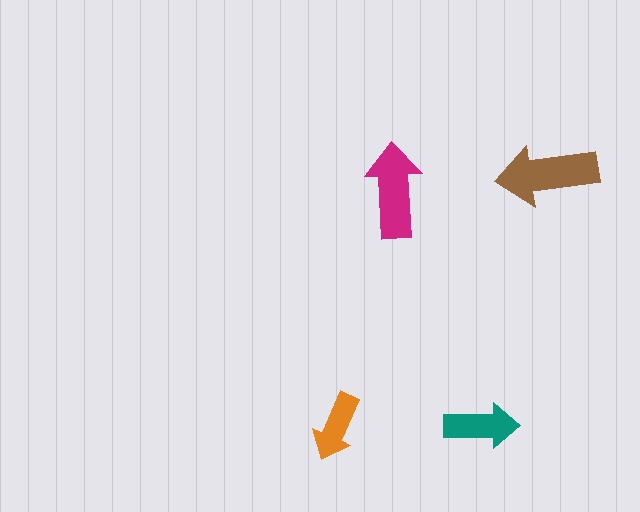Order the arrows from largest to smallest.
the brown one, the magenta one, the teal one, the orange one.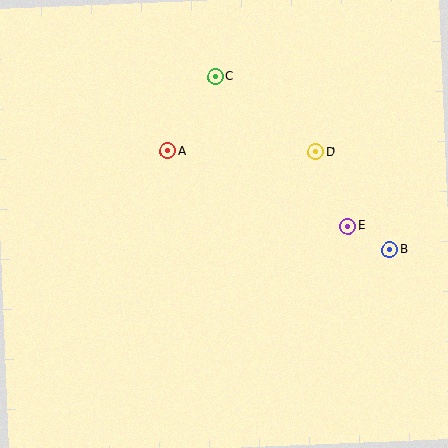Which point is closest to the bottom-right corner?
Point B is closest to the bottom-right corner.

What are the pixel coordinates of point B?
Point B is at (390, 249).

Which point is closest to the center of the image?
Point A at (168, 151) is closest to the center.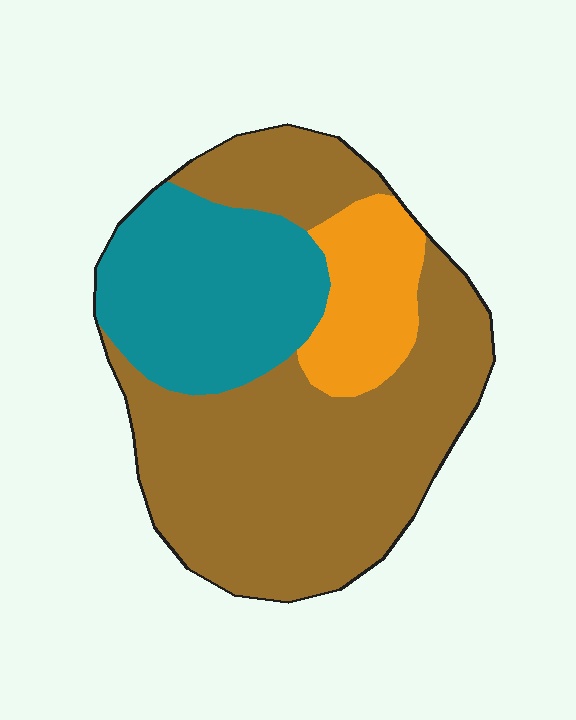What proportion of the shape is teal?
Teal takes up about one quarter (1/4) of the shape.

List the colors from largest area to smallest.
From largest to smallest: brown, teal, orange.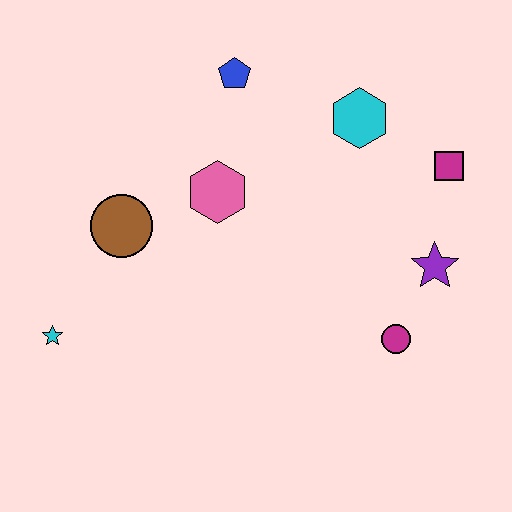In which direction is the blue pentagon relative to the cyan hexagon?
The blue pentagon is to the left of the cyan hexagon.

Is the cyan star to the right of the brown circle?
No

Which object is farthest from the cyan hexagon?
The cyan star is farthest from the cyan hexagon.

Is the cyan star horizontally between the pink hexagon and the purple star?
No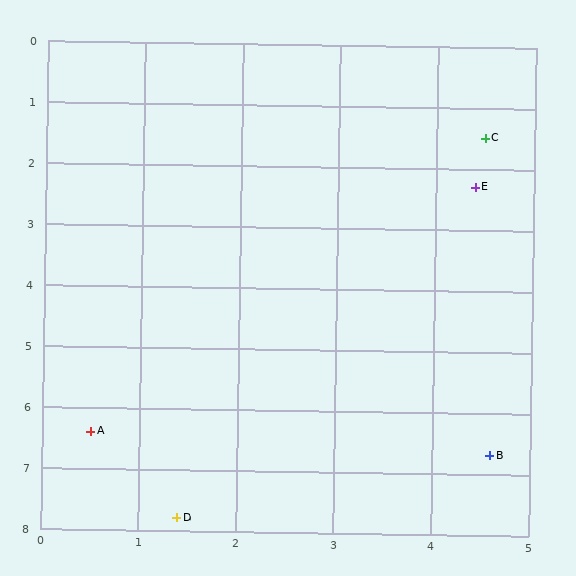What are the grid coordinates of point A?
Point A is at approximately (0.5, 6.4).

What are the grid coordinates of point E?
Point E is at approximately (4.4, 2.3).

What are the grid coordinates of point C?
Point C is at approximately (4.5, 1.5).